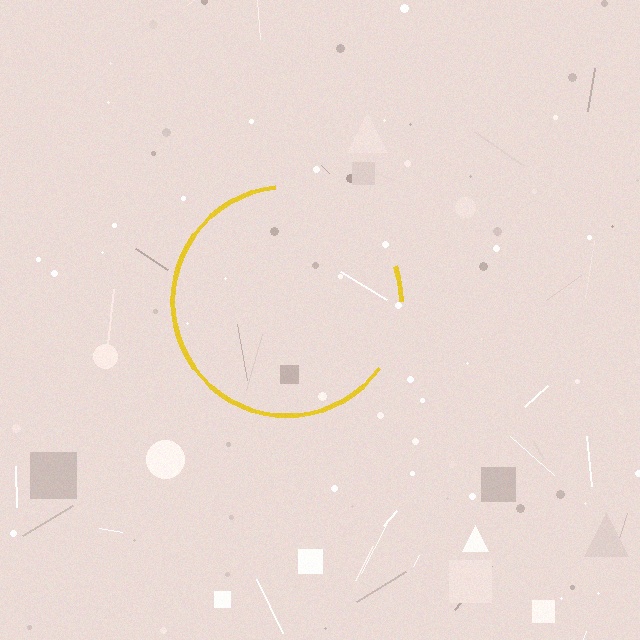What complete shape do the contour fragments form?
The contour fragments form a circle.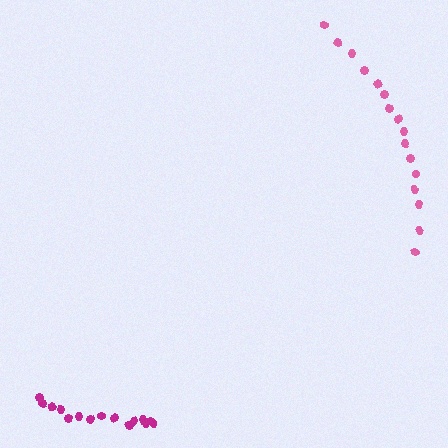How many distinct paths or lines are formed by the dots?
There are 2 distinct paths.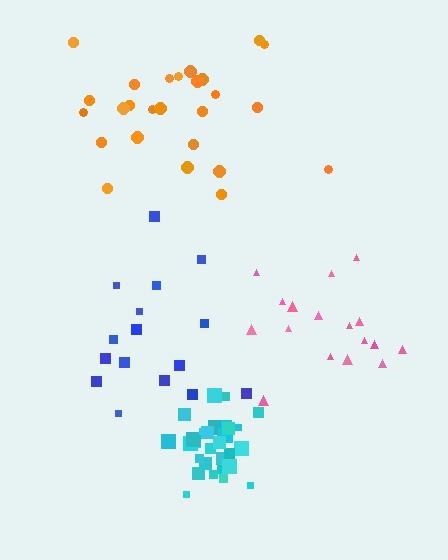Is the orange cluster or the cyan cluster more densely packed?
Cyan.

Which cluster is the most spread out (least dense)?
Blue.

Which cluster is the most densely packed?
Cyan.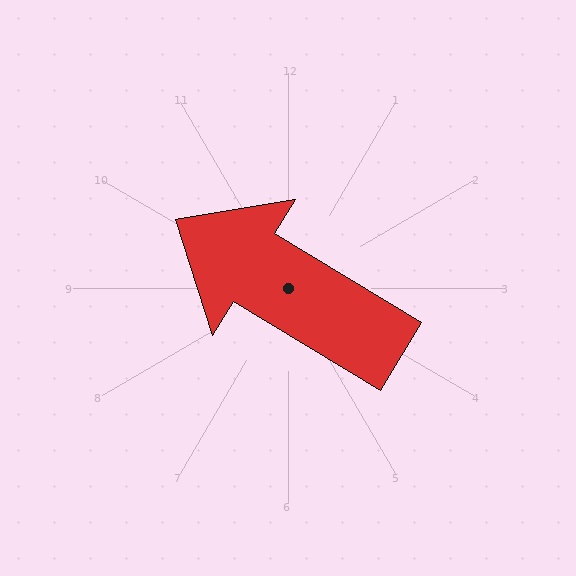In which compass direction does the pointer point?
Northwest.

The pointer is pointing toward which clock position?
Roughly 10 o'clock.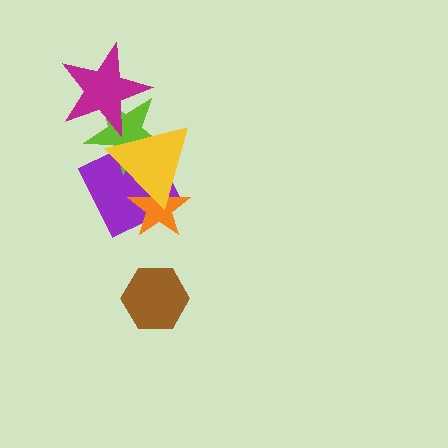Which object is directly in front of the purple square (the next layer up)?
The lime star is directly in front of the purple square.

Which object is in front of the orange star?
The yellow triangle is in front of the orange star.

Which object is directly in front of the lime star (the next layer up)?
The magenta star is directly in front of the lime star.